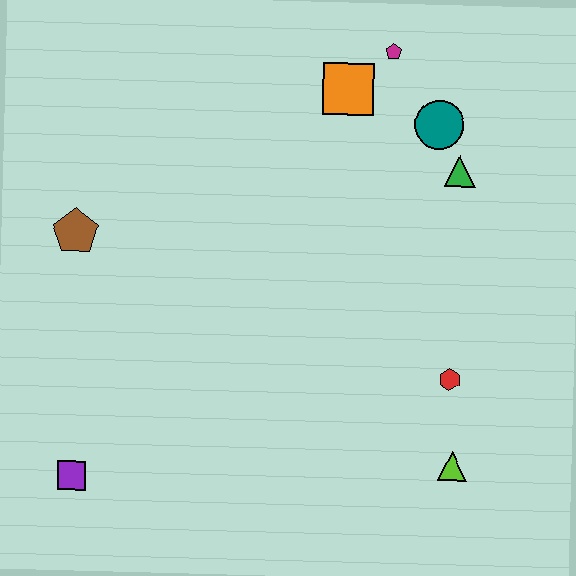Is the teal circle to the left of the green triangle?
Yes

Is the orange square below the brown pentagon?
No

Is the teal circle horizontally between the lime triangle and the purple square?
Yes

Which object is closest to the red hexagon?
The lime triangle is closest to the red hexagon.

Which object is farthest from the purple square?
The magenta pentagon is farthest from the purple square.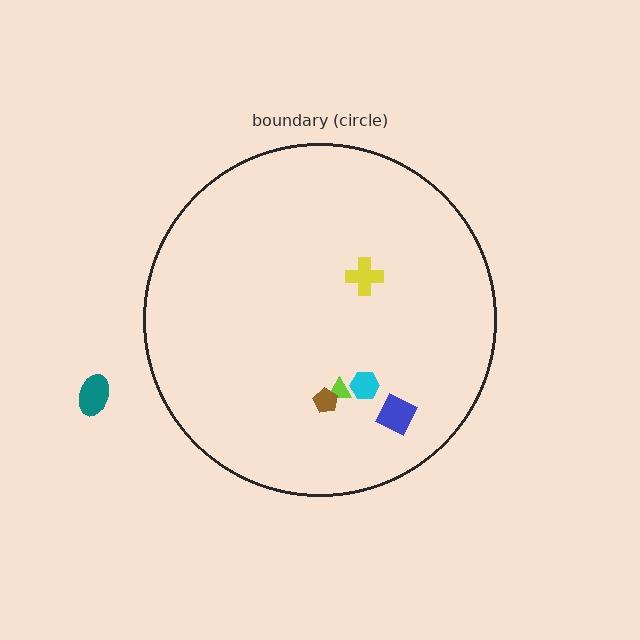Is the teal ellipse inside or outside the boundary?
Outside.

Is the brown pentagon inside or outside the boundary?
Inside.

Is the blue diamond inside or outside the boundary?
Inside.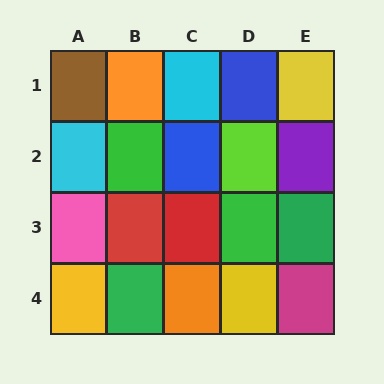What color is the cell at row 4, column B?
Green.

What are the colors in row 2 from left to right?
Cyan, green, blue, lime, purple.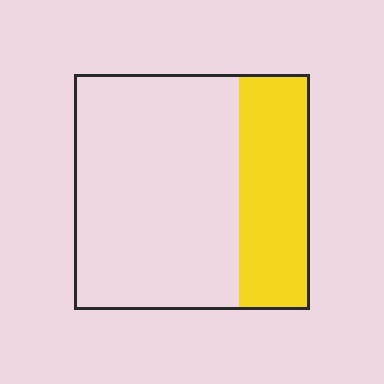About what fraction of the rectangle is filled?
About one third (1/3).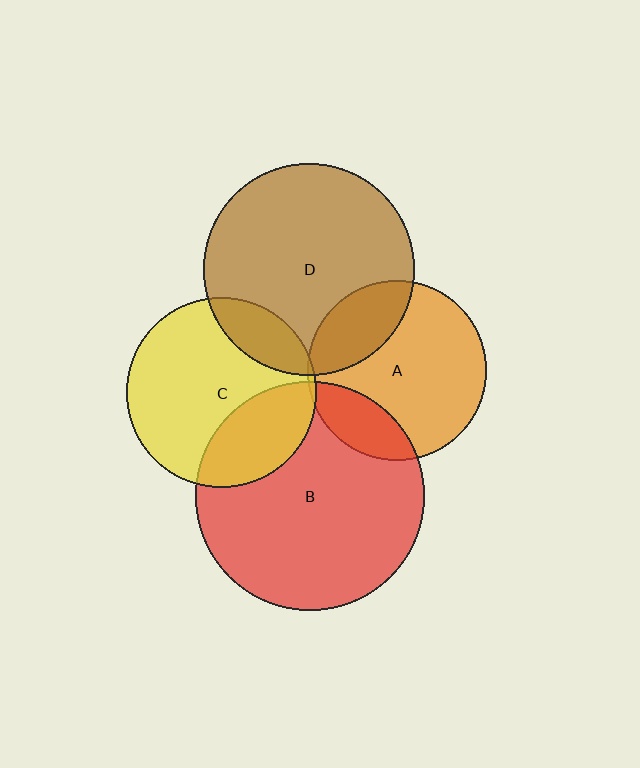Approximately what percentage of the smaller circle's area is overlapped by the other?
Approximately 25%.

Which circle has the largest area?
Circle B (red).